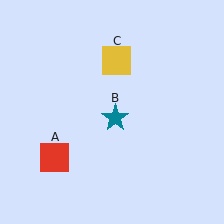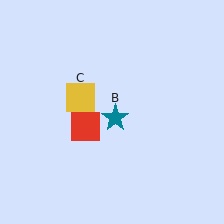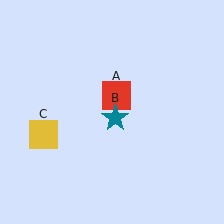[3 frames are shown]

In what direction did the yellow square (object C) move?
The yellow square (object C) moved down and to the left.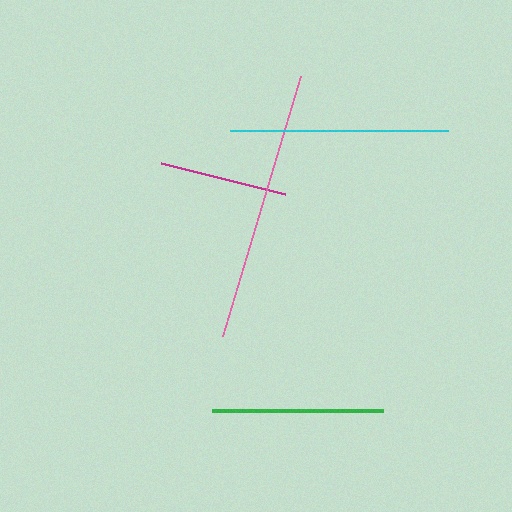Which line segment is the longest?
The pink line is the longest at approximately 271 pixels.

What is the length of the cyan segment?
The cyan segment is approximately 218 pixels long.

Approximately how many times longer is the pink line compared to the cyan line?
The pink line is approximately 1.2 times the length of the cyan line.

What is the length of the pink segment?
The pink segment is approximately 271 pixels long.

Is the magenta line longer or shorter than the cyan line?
The cyan line is longer than the magenta line.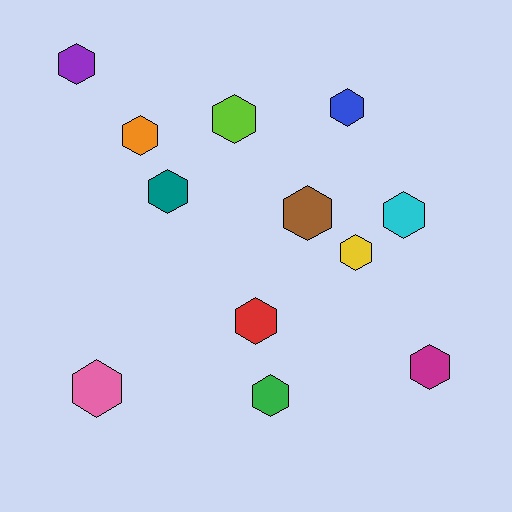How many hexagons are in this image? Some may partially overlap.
There are 12 hexagons.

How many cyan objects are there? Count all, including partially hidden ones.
There is 1 cyan object.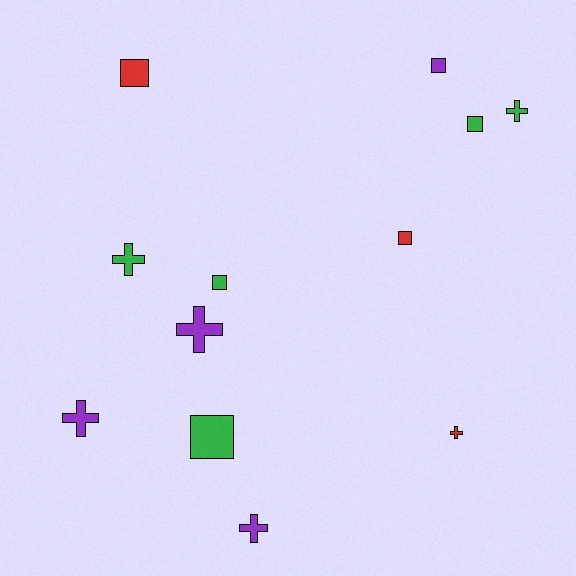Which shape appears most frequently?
Cross, with 6 objects.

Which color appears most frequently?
Green, with 5 objects.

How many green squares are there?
There are 3 green squares.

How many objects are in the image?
There are 12 objects.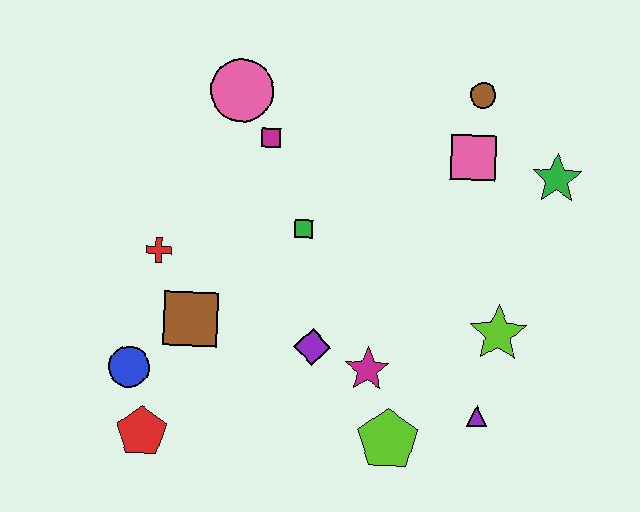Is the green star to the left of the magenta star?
No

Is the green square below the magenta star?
No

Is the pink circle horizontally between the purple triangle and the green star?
No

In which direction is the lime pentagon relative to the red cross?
The lime pentagon is to the right of the red cross.